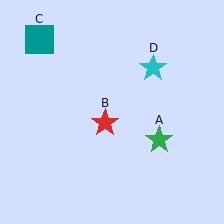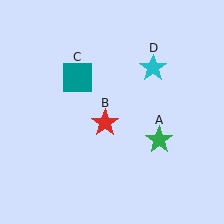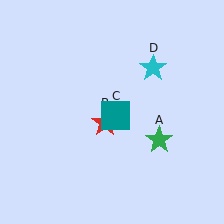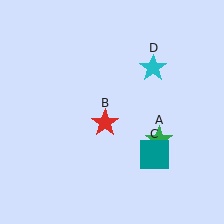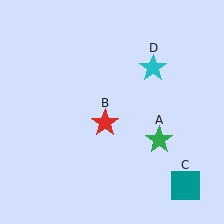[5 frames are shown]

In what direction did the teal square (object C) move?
The teal square (object C) moved down and to the right.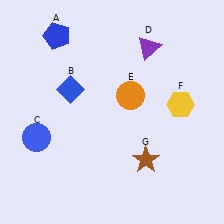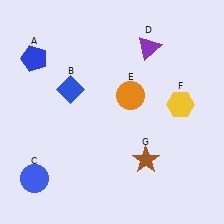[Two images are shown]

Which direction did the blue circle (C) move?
The blue circle (C) moved down.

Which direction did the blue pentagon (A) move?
The blue pentagon (A) moved left.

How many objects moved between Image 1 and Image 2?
2 objects moved between the two images.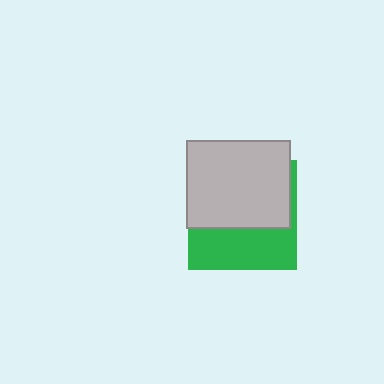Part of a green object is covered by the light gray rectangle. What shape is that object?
It is a square.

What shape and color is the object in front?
The object in front is a light gray rectangle.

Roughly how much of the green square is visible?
A small part of it is visible (roughly 40%).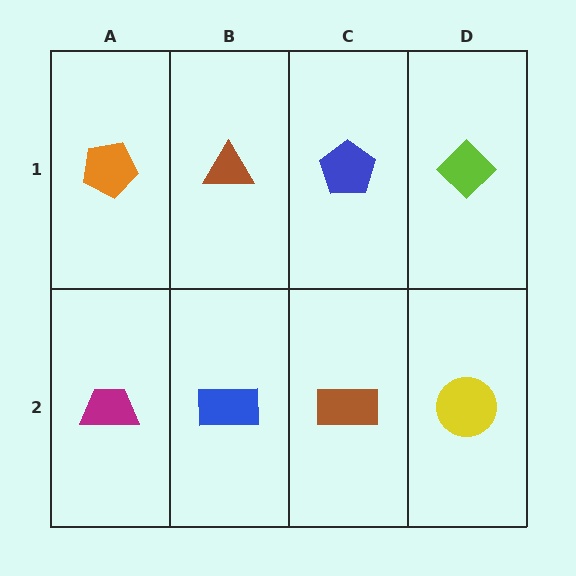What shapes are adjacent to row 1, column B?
A blue rectangle (row 2, column B), an orange pentagon (row 1, column A), a blue pentagon (row 1, column C).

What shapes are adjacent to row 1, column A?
A magenta trapezoid (row 2, column A), a brown triangle (row 1, column B).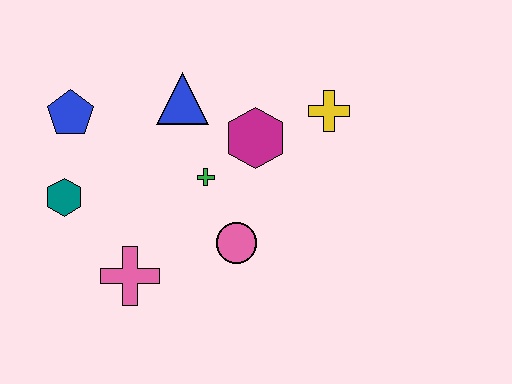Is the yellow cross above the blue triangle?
No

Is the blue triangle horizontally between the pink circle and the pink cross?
Yes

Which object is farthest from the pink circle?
The blue pentagon is farthest from the pink circle.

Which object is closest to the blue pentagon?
The teal hexagon is closest to the blue pentagon.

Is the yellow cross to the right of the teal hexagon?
Yes